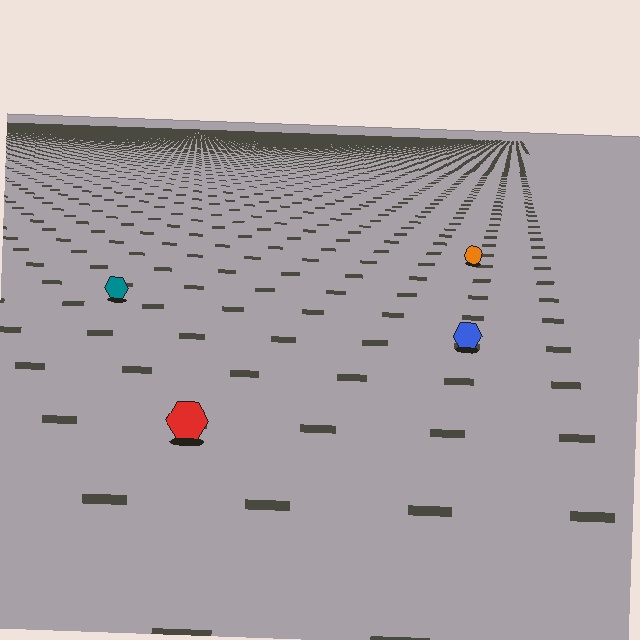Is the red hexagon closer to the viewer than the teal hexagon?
Yes. The red hexagon is closer — you can tell from the texture gradient: the ground texture is coarser near it.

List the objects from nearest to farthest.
From nearest to farthest: the red hexagon, the blue hexagon, the teal hexagon, the orange circle.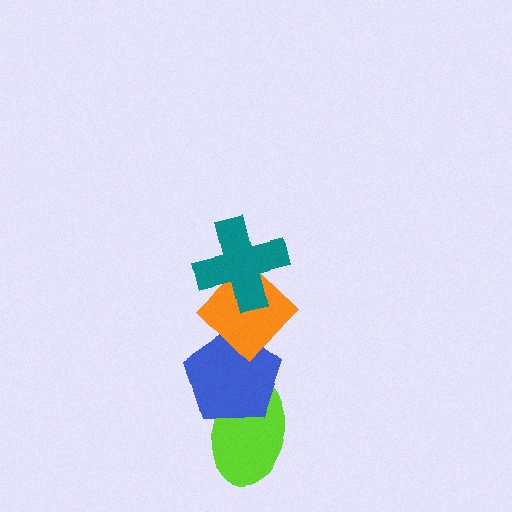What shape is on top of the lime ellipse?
The blue pentagon is on top of the lime ellipse.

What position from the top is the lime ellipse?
The lime ellipse is 4th from the top.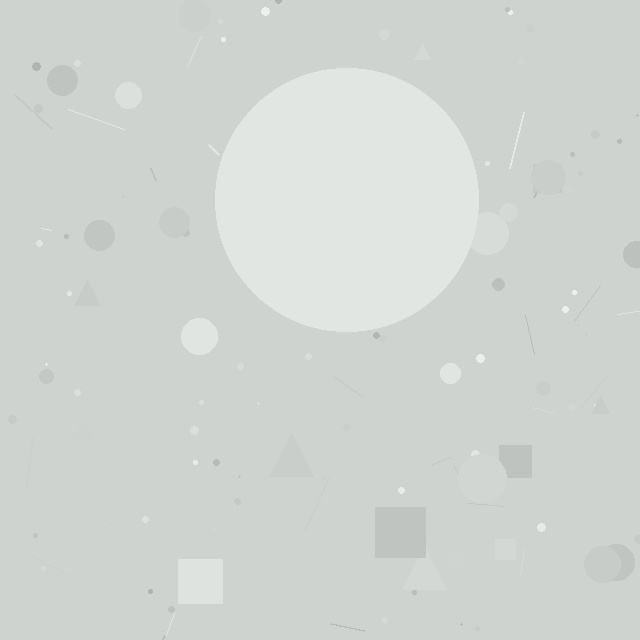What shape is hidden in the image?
A circle is hidden in the image.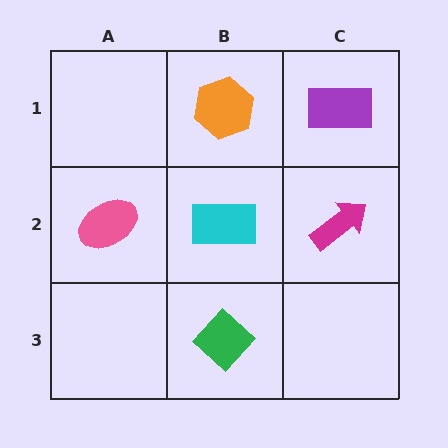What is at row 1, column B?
An orange hexagon.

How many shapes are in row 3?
1 shape.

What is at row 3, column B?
A green diamond.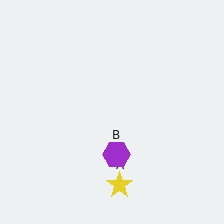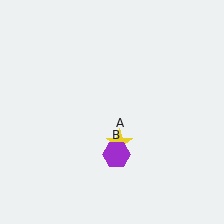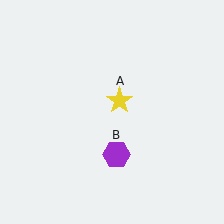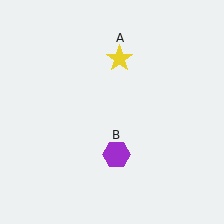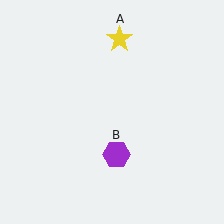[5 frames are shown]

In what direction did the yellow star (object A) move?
The yellow star (object A) moved up.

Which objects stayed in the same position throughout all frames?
Purple hexagon (object B) remained stationary.